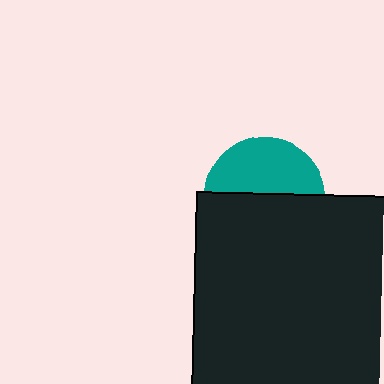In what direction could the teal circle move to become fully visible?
The teal circle could move up. That would shift it out from behind the black square entirely.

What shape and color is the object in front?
The object in front is a black square.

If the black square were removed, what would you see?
You would see the complete teal circle.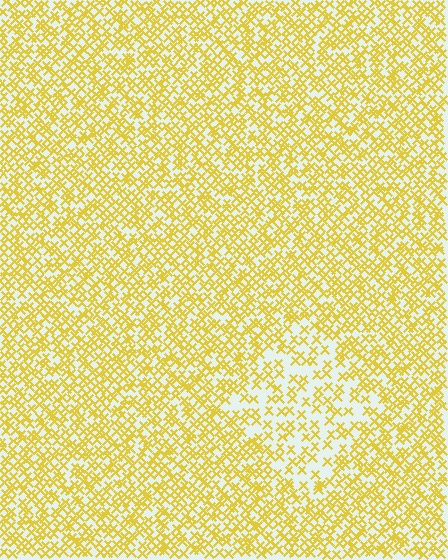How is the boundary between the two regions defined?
The boundary is defined by a change in element density (approximately 1.9x ratio). All elements are the same color, size, and shape.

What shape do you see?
I see a diamond.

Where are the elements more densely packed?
The elements are more densely packed outside the diamond boundary.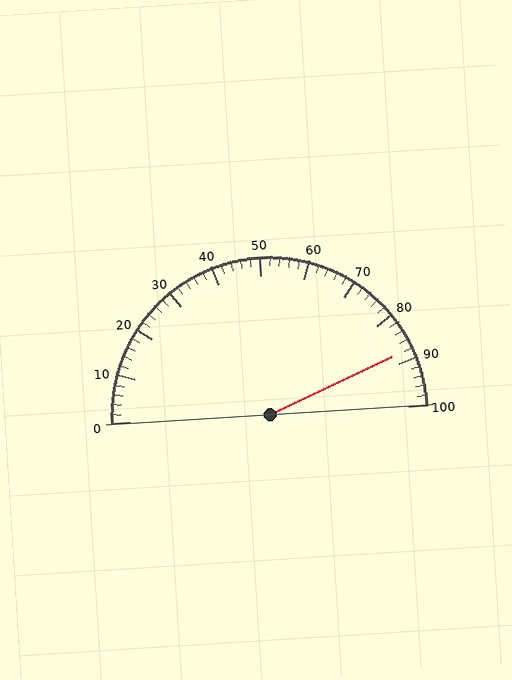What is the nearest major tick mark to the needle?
The nearest major tick mark is 90.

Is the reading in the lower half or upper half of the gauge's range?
The reading is in the upper half of the range (0 to 100).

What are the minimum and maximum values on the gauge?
The gauge ranges from 0 to 100.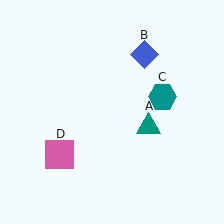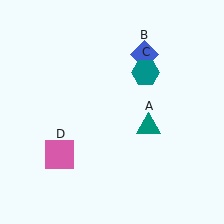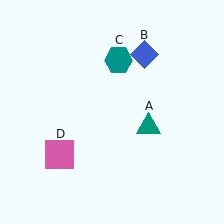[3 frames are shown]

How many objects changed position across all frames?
1 object changed position: teal hexagon (object C).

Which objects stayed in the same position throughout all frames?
Teal triangle (object A) and blue diamond (object B) and pink square (object D) remained stationary.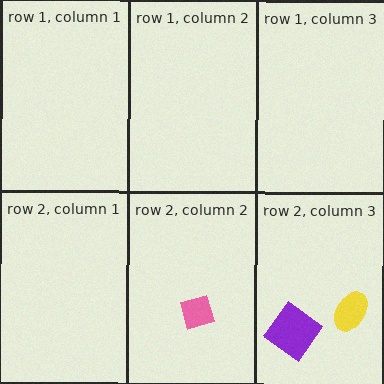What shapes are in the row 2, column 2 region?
The pink diamond.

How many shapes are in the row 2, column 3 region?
2.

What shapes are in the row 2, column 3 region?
The purple diamond, the yellow ellipse.